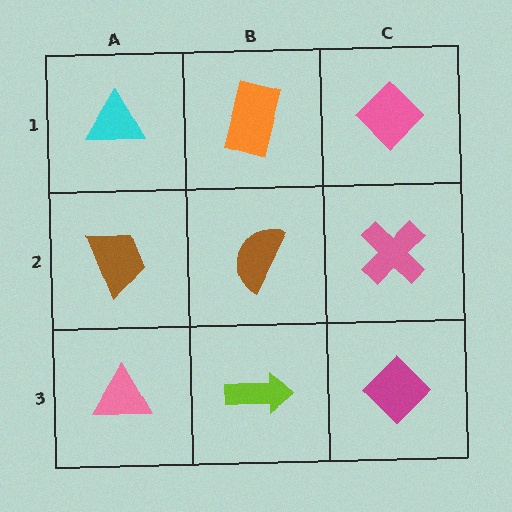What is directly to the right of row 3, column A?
A lime arrow.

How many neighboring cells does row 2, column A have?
3.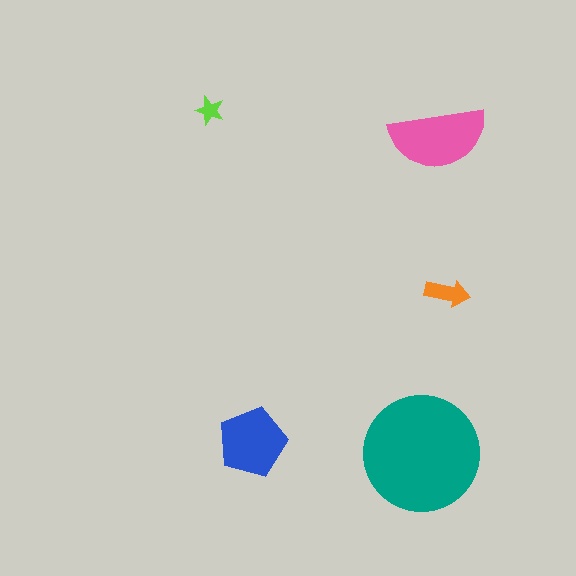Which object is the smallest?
The lime star.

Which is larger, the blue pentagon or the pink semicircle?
The pink semicircle.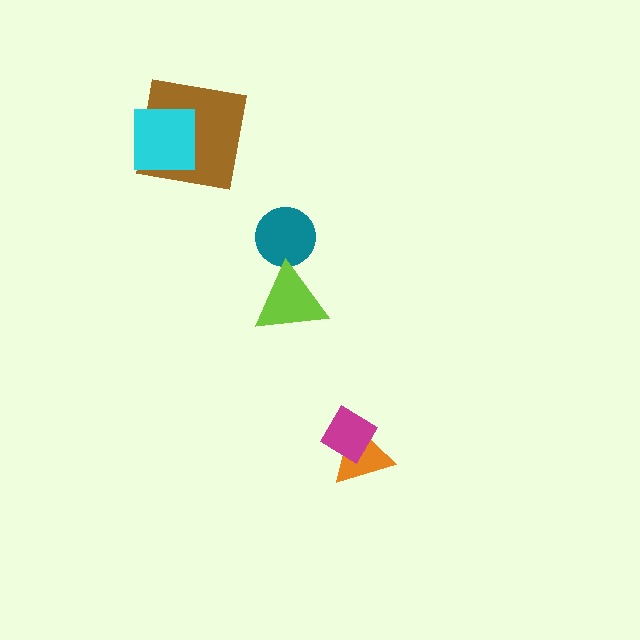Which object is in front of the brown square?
The cyan square is in front of the brown square.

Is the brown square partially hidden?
Yes, it is partially covered by another shape.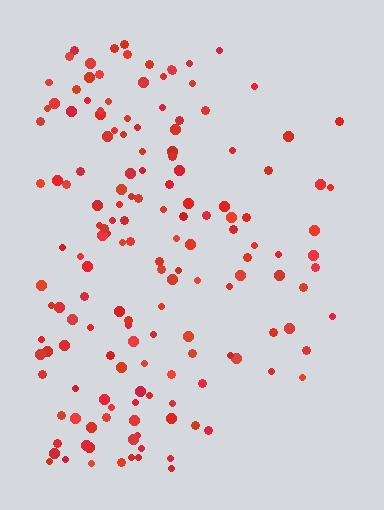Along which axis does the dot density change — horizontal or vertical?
Horizontal.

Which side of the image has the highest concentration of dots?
The left.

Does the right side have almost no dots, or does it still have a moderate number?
Still a moderate number, just noticeably fewer than the left.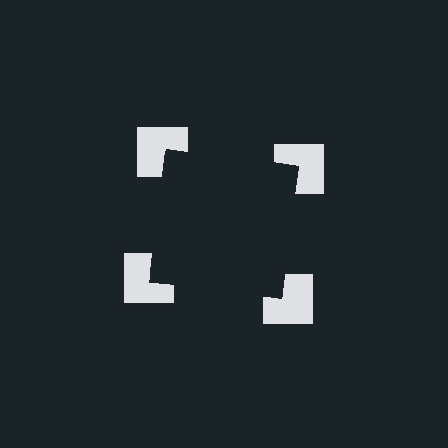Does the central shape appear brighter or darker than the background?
It typically appears slightly darker than the background, even though no actual brightness change is drawn.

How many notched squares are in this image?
There are 4 — one at each vertex of the illusory square.